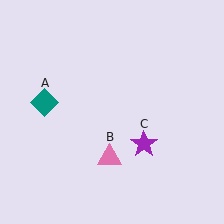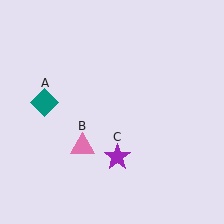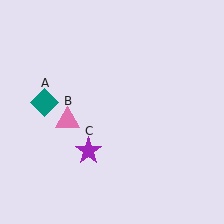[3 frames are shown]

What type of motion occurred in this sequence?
The pink triangle (object B), purple star (object C) rotated clockwise around the center of the scene.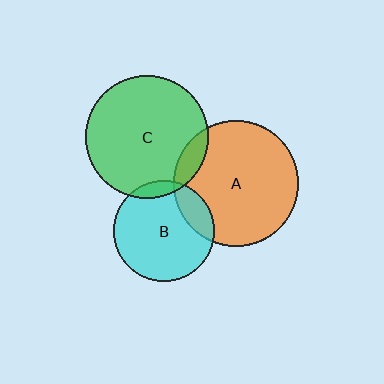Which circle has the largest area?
Circle A (orange).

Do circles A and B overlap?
Yes.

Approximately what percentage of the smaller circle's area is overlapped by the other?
Approximately 15%.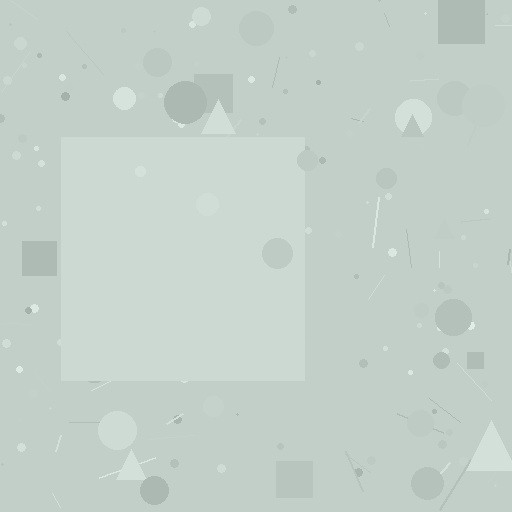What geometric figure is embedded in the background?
A square is embedded in the background.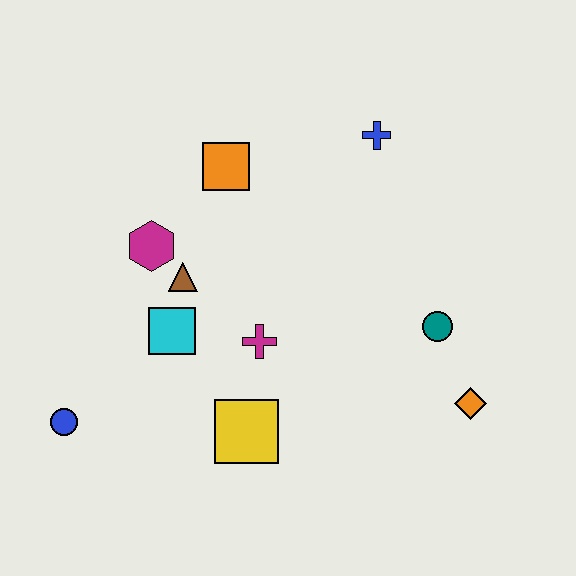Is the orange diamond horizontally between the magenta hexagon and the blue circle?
No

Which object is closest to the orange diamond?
The teal circle is closest to the orange diamond.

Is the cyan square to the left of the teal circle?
Yes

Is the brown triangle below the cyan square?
No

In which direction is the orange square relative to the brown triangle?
The orange square is above the brown triangle.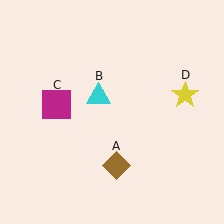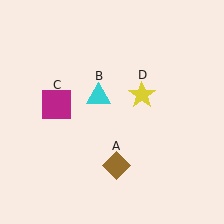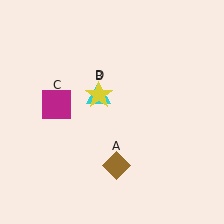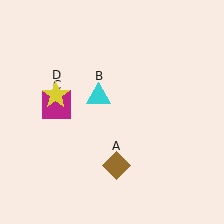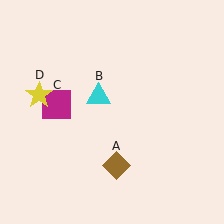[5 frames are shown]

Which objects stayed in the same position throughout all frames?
Brown diamond (object A) and cyan triangle (object B) and magenta square (object C) remained stationary.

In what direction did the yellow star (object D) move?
The yellow star (object D) moved left.